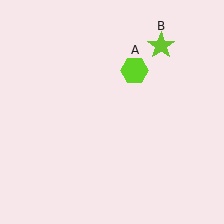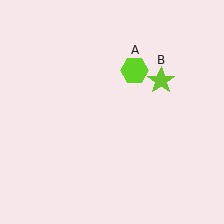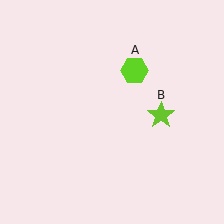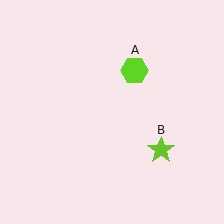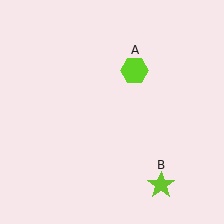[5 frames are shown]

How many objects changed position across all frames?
1 object changed position: lime star (object B).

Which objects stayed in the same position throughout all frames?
Lime hexagon (object A) remained stationary.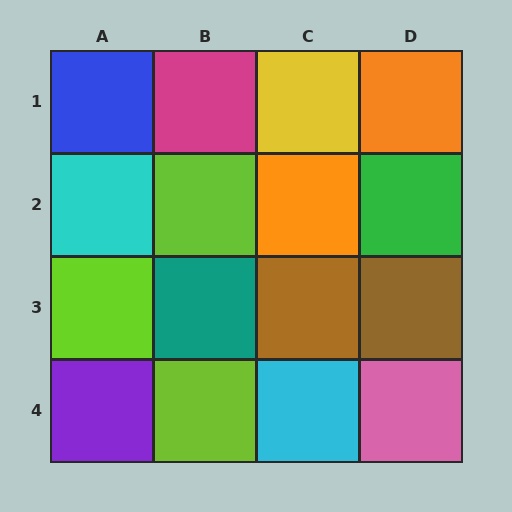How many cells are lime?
3 cells are lime.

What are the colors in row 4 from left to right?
Purple, lime, cyan, pink.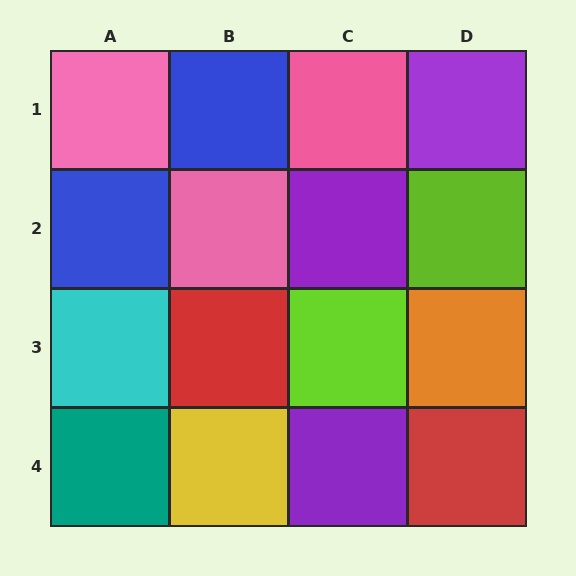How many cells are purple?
3 cells are purple.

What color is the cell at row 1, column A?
Pink.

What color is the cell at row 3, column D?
Orange.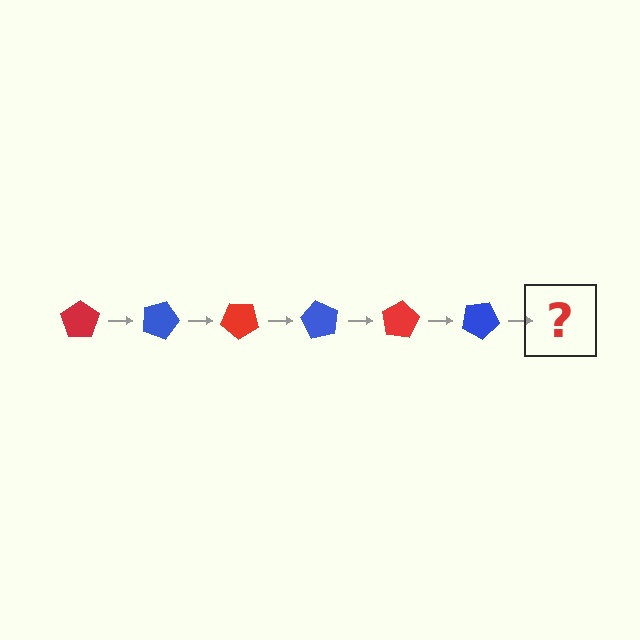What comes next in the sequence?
The next element should be a red pentagon, rotated 120 degrees from the start.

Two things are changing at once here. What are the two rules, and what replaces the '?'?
The two rules are that it rotates 20 degrees each step and the color cycles through red and blue. The '?' should be a red pentagon, rotated 120 degrees from the start.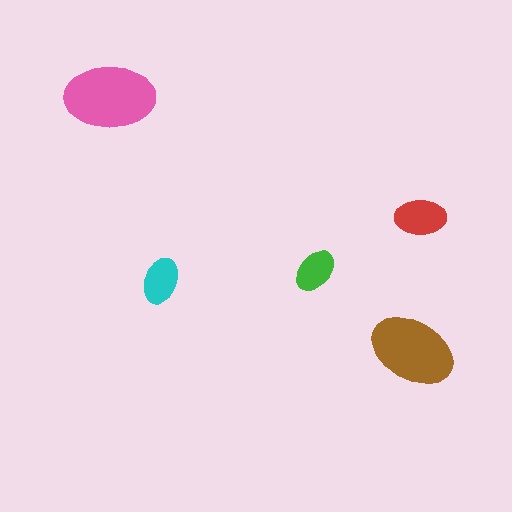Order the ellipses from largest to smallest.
the pink one, the brown one, the red one, the cyan one, the green one.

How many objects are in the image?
There are 5 objects in the image.